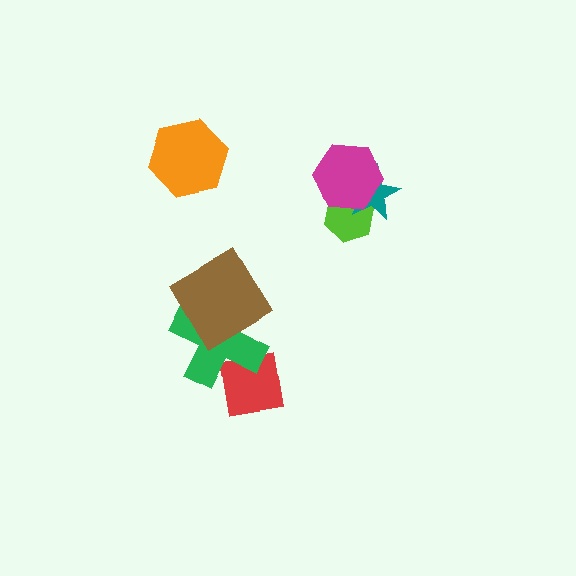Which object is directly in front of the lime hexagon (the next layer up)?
The teal star is directly in front of the lime hexagon.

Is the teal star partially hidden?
Yes, it is partially covered by another shape.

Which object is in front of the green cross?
The brown diamond is in front of the green cross.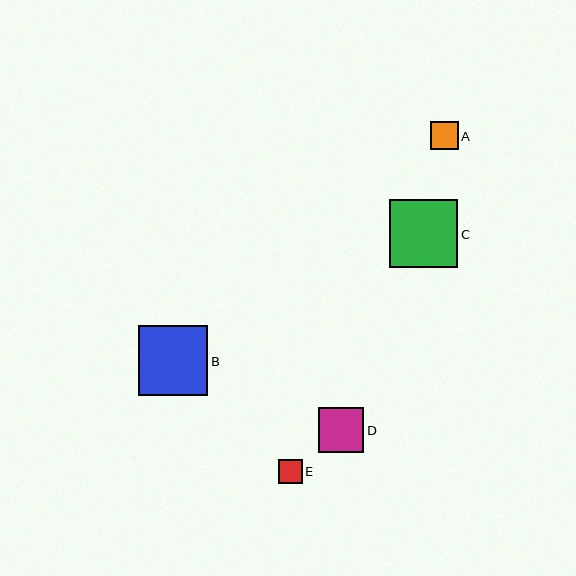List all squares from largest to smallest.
From largest to smallest: B, C, D, A, E.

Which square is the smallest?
Square E is the smallest with a size of approximately 24 pixels.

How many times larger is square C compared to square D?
Square C is approximately 1.5 times the size of square D.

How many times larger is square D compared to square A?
Square D is approximately 1.6 times the size of square A.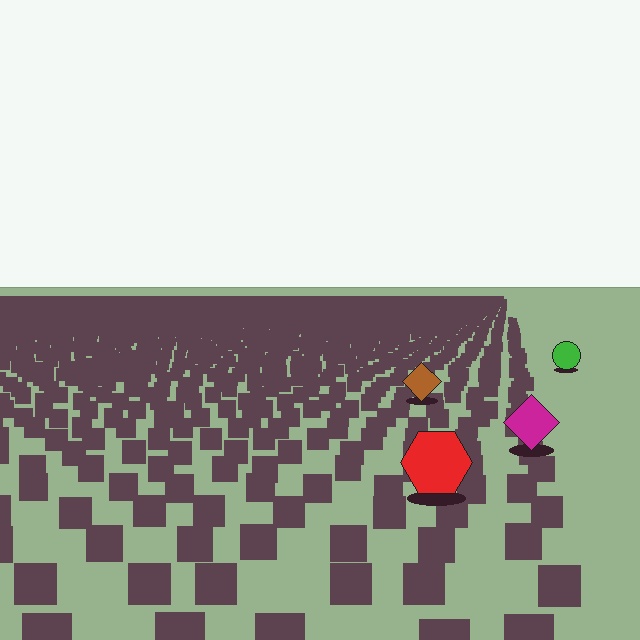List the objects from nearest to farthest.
From nearest to farthest: the red hexagon, the magenta diamond, the brown diamond, the green circle.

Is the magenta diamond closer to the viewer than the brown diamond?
Yes. The magenta diamond is closer — you can tell from the texture gradient: the ground texture is coarser near it.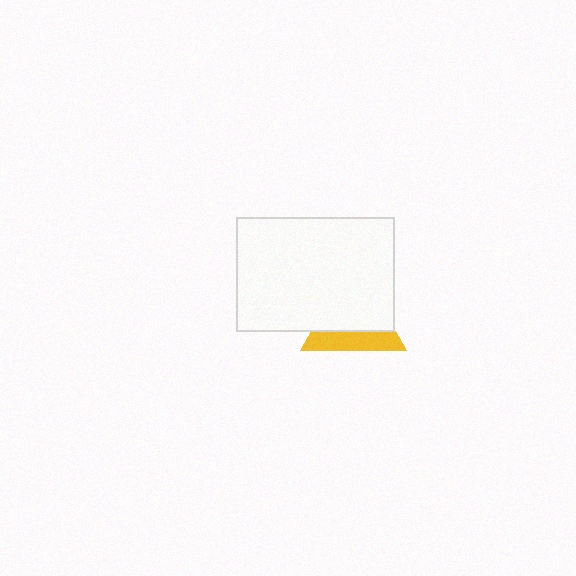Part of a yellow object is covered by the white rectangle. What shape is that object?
It is a triangle.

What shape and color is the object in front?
The object in front is a white rectangle.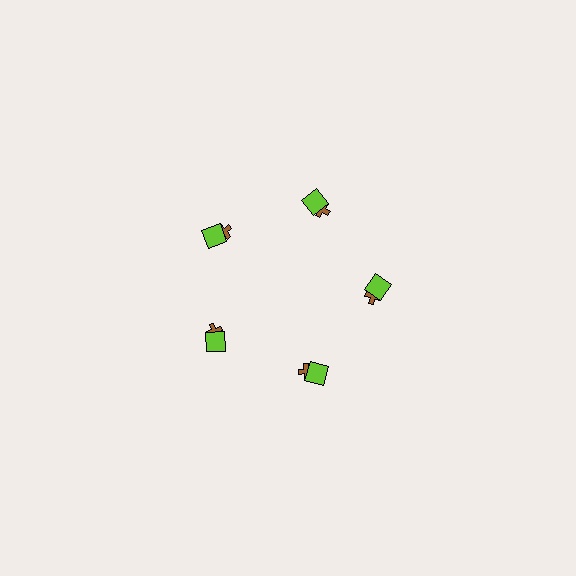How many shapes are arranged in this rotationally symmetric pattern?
There are 10 shapes, arranged in 5 groups of 2.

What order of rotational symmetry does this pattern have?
This pattern has 5-fold rotational symmetry.